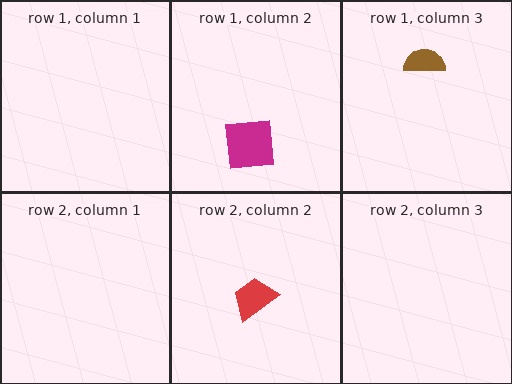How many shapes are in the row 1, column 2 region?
1.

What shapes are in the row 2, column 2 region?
The red trapezoid.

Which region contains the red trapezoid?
The row 2, column 2 region.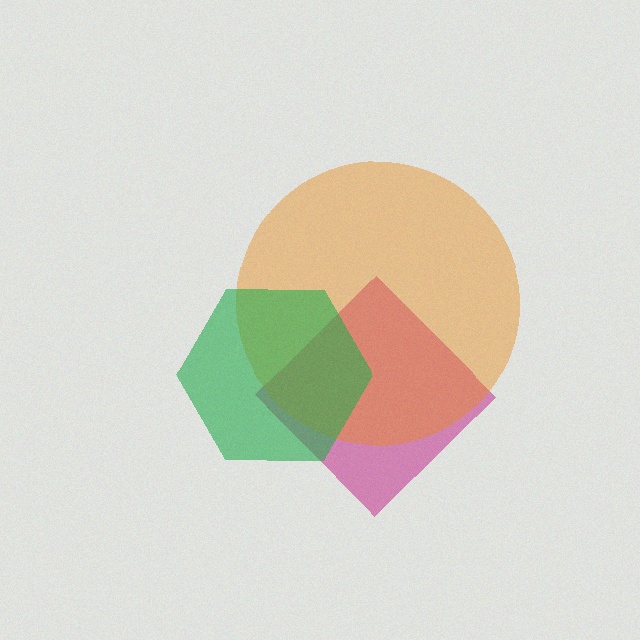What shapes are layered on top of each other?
The layered shapes are: a magenta diamond, an orange circle, a green hexagon.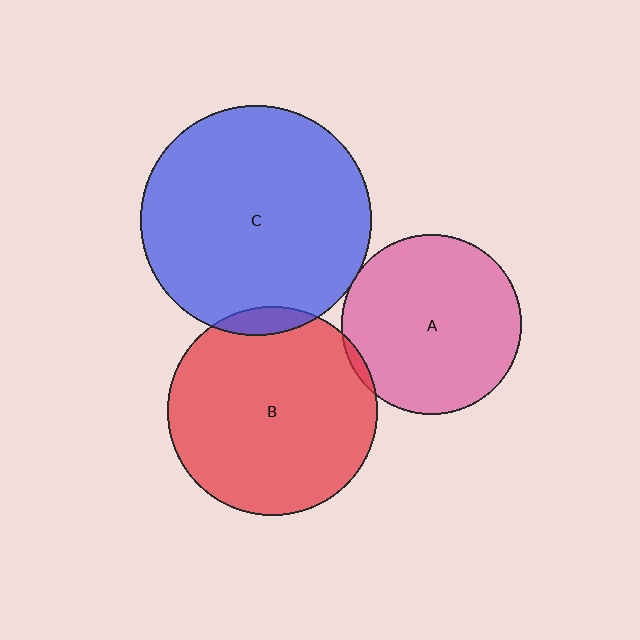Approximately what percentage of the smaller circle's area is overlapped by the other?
Approximately 5%.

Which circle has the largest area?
Circle C (blue).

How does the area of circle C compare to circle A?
Approximately 1.6 times.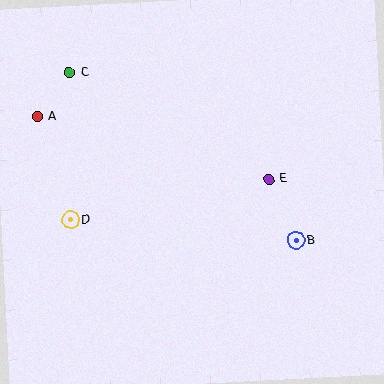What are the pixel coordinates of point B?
Point B is at (296, 240).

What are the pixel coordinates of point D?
Point D is at (71, 220).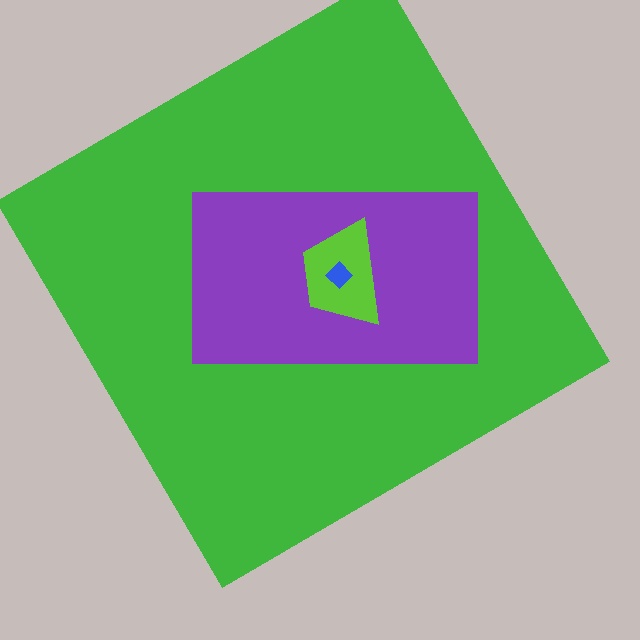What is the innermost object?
The blue diamond.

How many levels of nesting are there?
4.